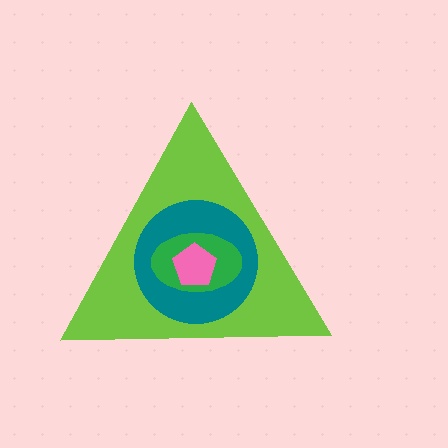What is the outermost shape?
The lime triangle.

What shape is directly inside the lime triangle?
The teal circle.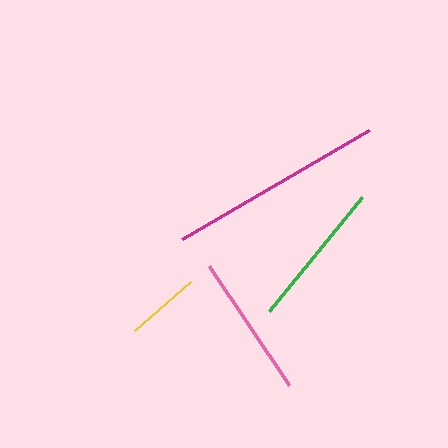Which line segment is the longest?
The magenta line is the longest at approximately 217 pixels.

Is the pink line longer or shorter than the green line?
The green line is longer than the pink line.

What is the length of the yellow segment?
The yellow segment is approximately 74 pixels long.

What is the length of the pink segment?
The pink segment is approximately 143 pixels long.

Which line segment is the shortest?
The yellow line is the shortest at approximately 74 pixels.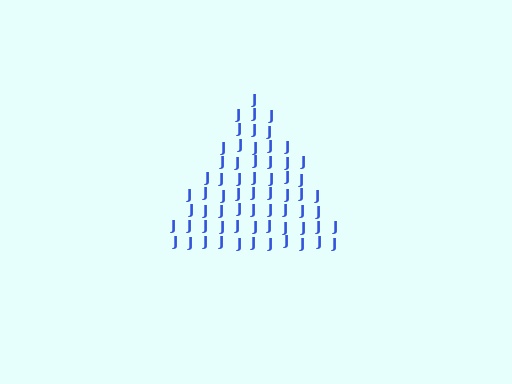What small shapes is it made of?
It is made of small letter J's.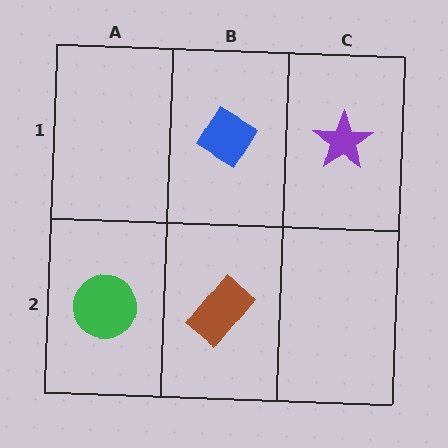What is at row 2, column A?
A green circle.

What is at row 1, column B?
A blue diamond.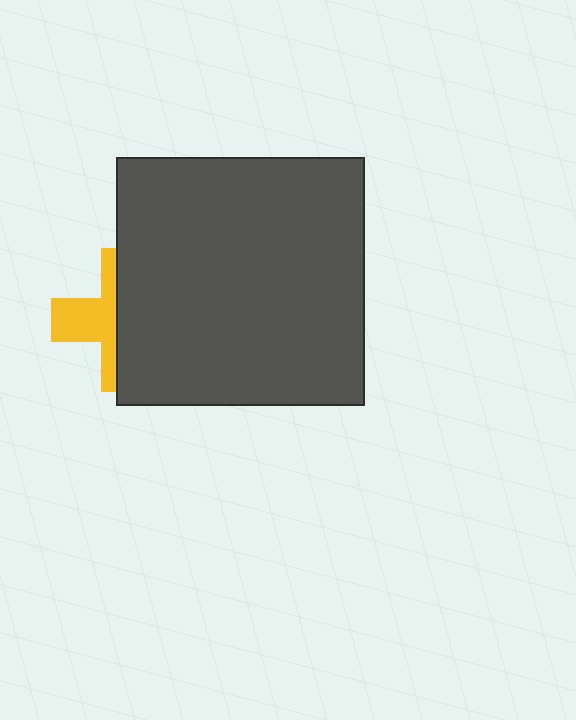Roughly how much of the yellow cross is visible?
A small part of it is visible (roughly 39%).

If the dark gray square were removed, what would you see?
You would see the complete yellow cross.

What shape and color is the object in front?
The object in front is a dark gray square.